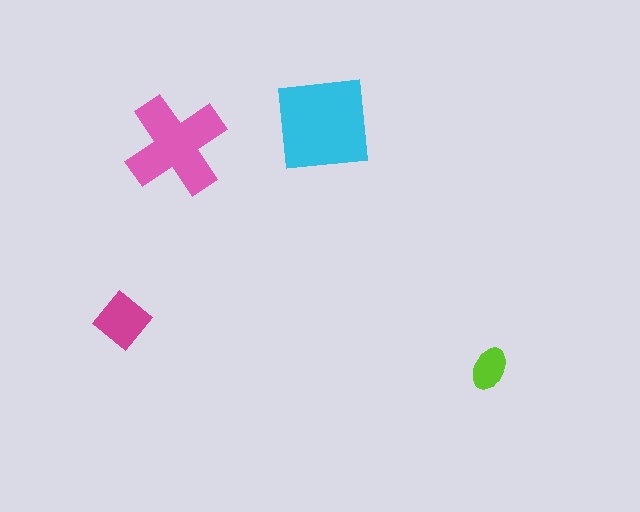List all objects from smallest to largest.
The lime ellipse, the magenta diamond, the pink cross, the cyan square.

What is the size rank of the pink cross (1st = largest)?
2nd.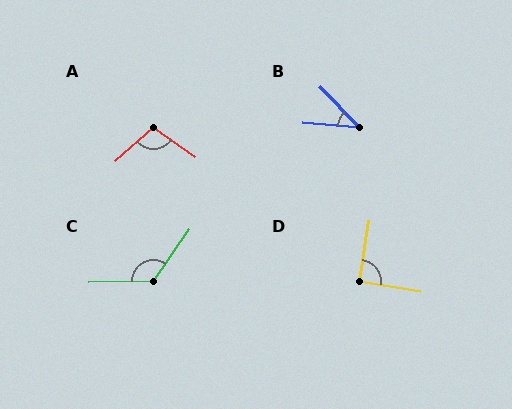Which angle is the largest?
C, at approximately 125 degrees.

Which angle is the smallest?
B, at approximately 41 degrees.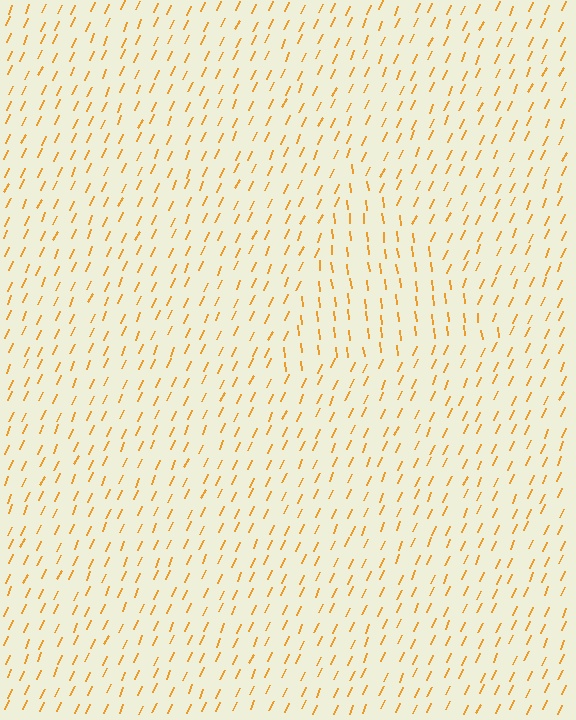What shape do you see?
I see a triangle.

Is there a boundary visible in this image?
Yes, there is a texture boundary formed by a change in line orientation.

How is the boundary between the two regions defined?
The boundary is defined purely by a change in line orientation (approximately 30 degrees difference). All lines are the same color and thickness.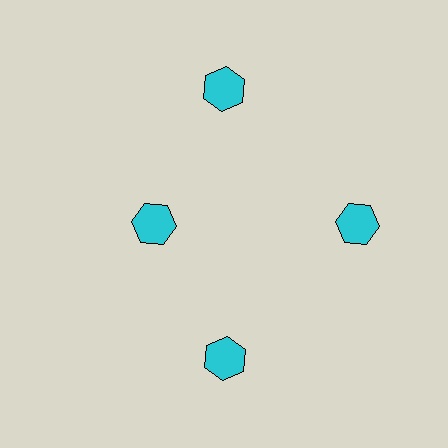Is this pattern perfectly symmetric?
No. The 4 cyan hexagons are arranged in a ring, but one element near the 9 o'clock position is pulled inward toward the center, breaking the 4-fold rotational symmetry.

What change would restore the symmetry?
The symmetry would be restored by moving it outward, back onto the ring so that all 4 hexagons sit at equal angles and equal distance from the center.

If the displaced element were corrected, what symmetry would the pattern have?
It would have 4-fold rotational symmetry — the pattern would map onto itself every 90 degrees.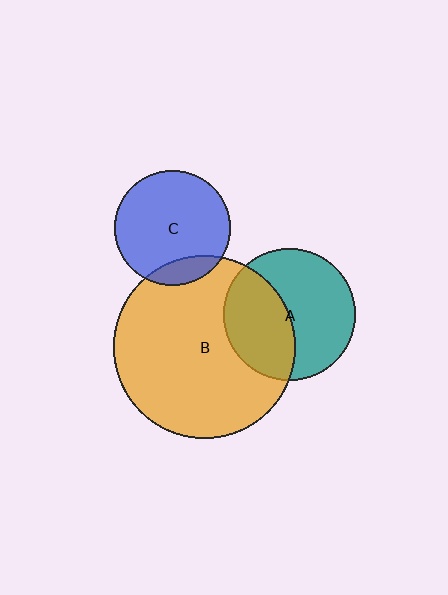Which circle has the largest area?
Circle B (orange).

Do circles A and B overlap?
Yes.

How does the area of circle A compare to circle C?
Approximately 1.3 times.